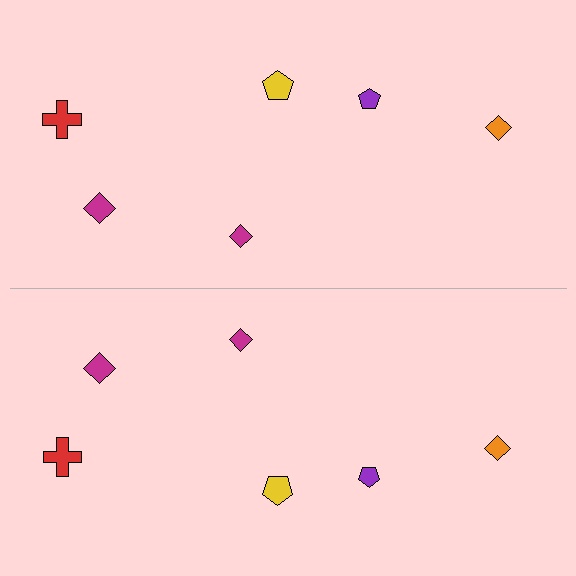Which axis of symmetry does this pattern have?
The pattern has a horizontal axis of symmetry running through the center of the image.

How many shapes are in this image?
There are 12 shapes in this image.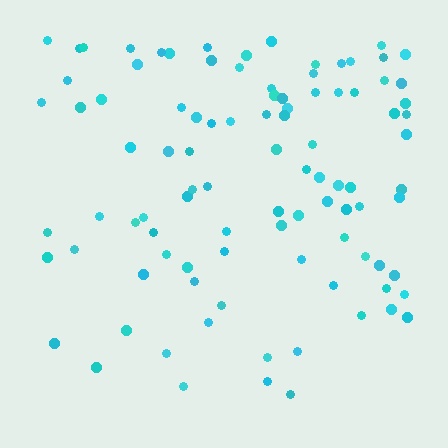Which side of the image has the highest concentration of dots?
The top.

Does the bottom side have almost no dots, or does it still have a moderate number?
Still a moderate number, just noticeably fewer than the top.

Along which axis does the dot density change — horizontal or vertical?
Vertical.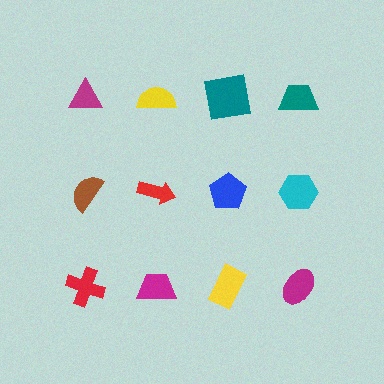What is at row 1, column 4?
A teal trapezoid.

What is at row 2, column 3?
A blue pentagon.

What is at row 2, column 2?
A red arrow.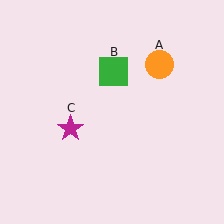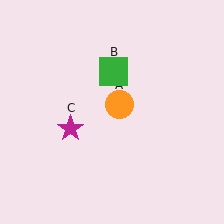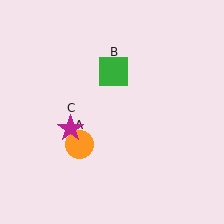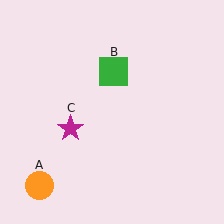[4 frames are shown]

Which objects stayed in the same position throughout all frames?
Green square (object B) and magenta star (object C) remained stationary.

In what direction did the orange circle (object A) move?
The orange circle (object A) moved down and to the left.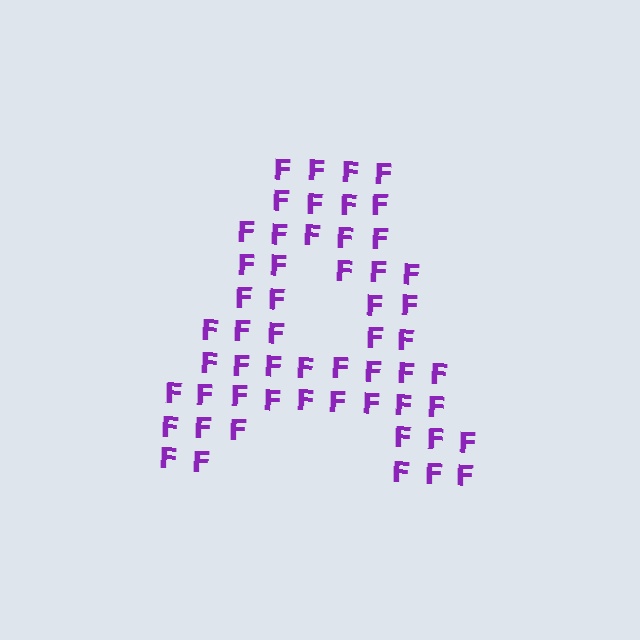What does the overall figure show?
The overall figure shows the letter A.